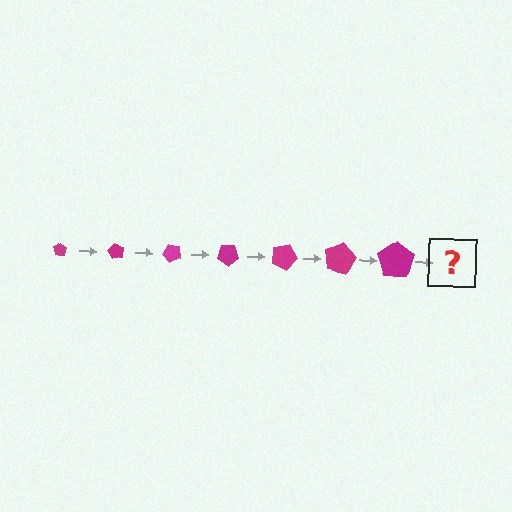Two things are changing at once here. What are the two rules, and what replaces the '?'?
The two rules are that the pentagon grows larger each step and it rotates 60 degrees each step. The '?' should be a pentagon, larger than the previous one and rotated 420 degrees from the start.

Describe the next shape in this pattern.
It should be a pentagon, larger than the previous one and rotated 420 degrees from the start.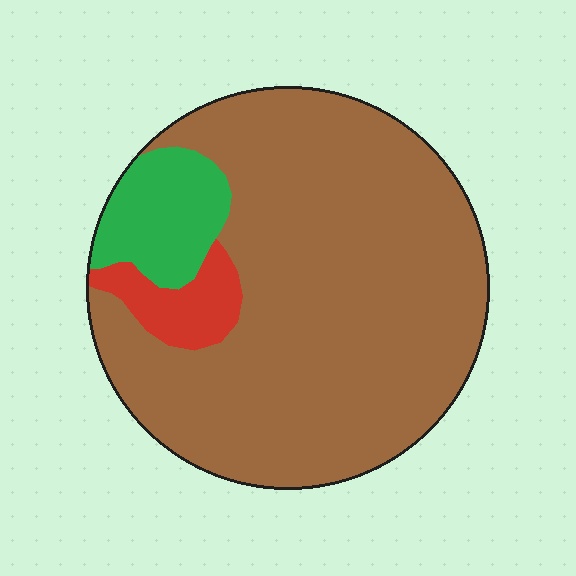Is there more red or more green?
Green.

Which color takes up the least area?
Red, at roughly 5%.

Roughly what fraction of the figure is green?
Green covers about 10% of the figure.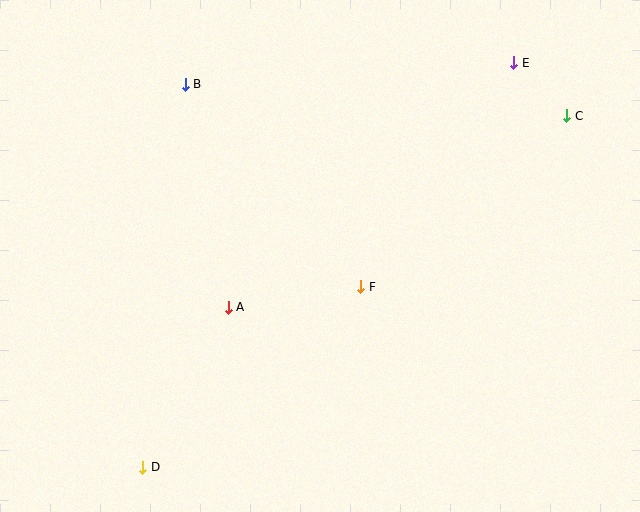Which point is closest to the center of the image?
Point F at (361, 287) is closest to the center.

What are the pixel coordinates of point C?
Point C is at (567, 116).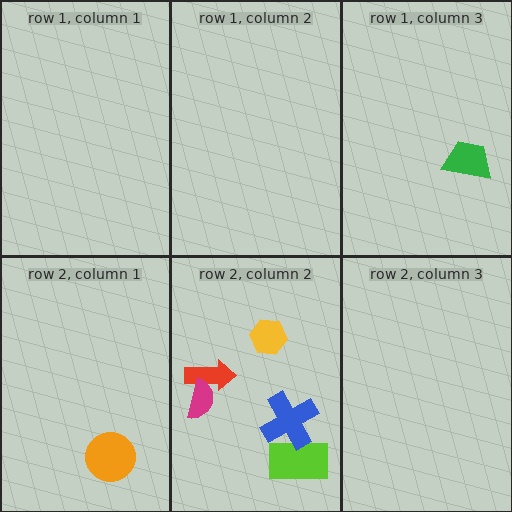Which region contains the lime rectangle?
The row 2, column 2 region.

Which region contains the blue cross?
The row 2, column 2 region.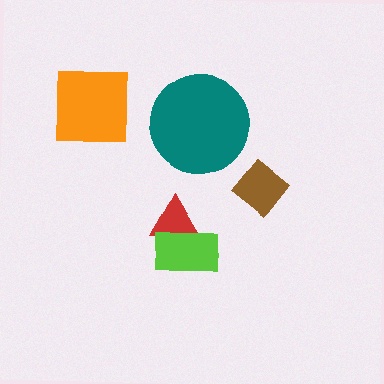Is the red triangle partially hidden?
Yes, it is partially covered by another shape.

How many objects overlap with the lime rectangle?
1 object overlaps with the lime rectangle.